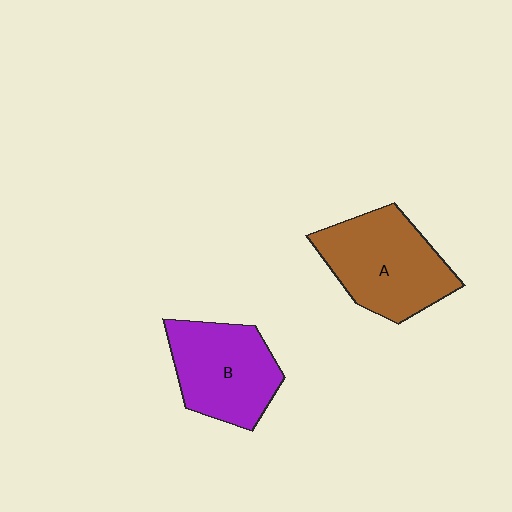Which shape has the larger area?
Shape A (brown).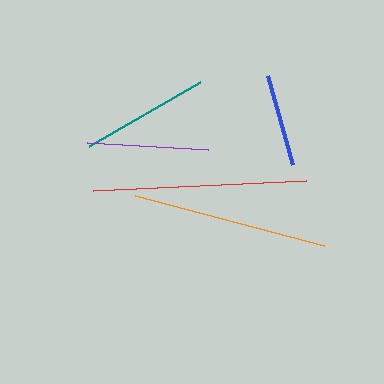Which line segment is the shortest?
The blue line is the shortest at approximately 93 pixels.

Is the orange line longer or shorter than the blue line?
The orange line is longer than the blue line.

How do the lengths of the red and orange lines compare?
The red and orange lines are approximately the same length.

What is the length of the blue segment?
The blue segment is approximately 93 pixels long.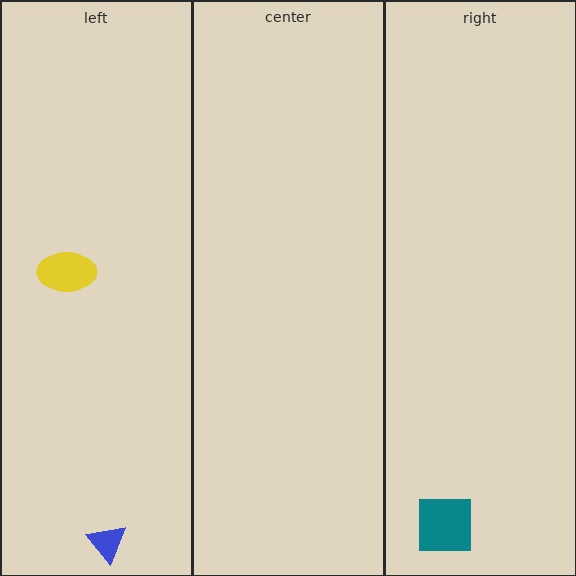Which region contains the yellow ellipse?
The left region.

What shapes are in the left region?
The yellow ellipse, the blue triangle.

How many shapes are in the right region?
1.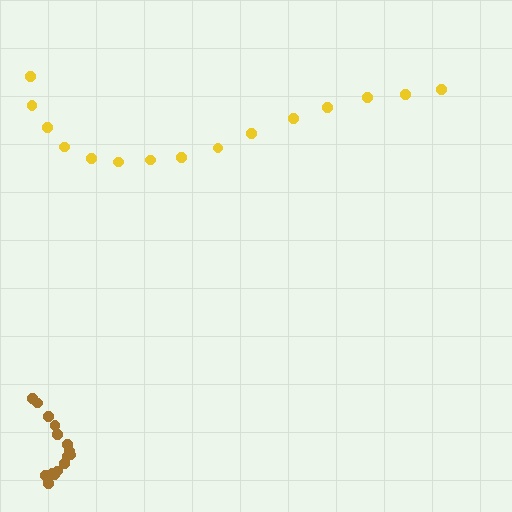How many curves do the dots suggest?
There are 2 distinct paths.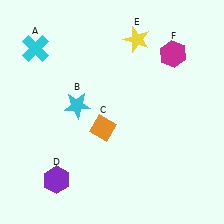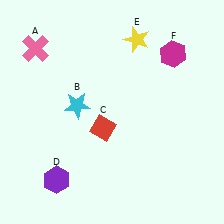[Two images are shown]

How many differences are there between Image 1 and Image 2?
There are 2 differences between the two images.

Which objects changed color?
A changed from cyan to pink. C changed from orange to red.